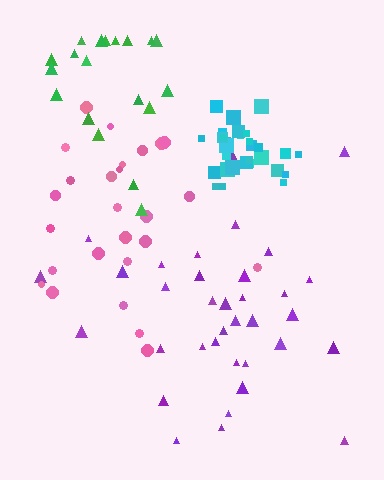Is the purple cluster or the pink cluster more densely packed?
Purple.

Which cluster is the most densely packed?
Cyan.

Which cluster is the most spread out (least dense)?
Green.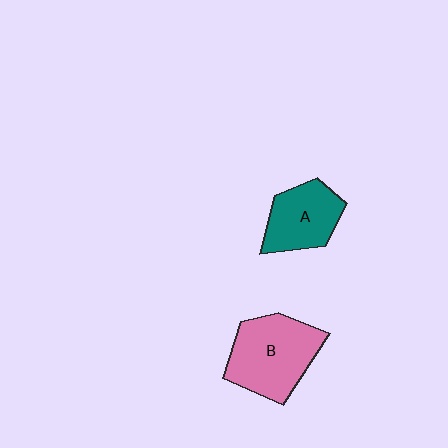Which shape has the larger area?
Shape B (pink).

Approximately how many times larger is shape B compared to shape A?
Approximately 1.4 times.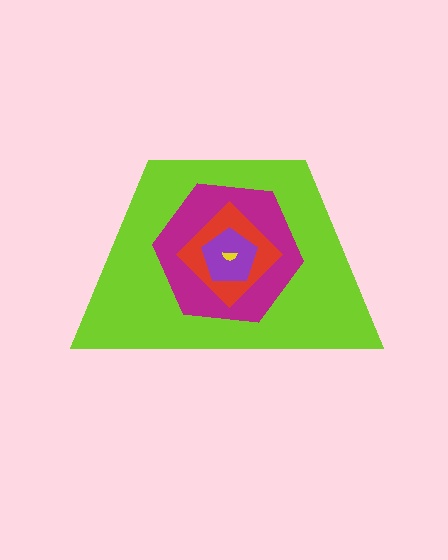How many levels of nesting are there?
5.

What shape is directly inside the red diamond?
The purple pentagon.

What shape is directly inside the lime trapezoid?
The magenta hexagon.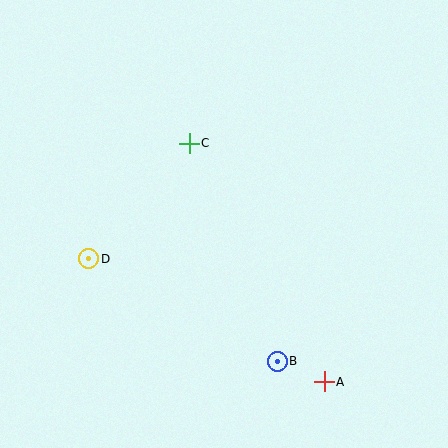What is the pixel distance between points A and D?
The distance between A and D is 266 pixels.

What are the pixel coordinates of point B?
Point B is at (277, 361).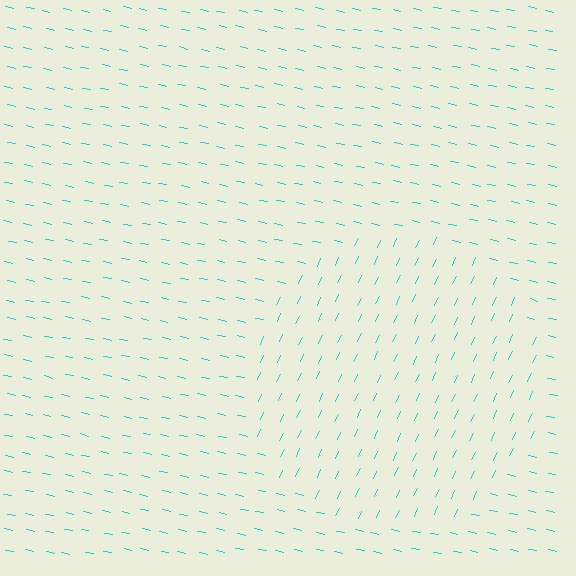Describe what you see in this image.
The image is filled with small cyan line segments. A circle region in the image has lines oriented differently from the surrounding lines, creating a visible texture boundary.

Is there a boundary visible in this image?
Yes, there is a texture boundary formed by a change in line orientation.